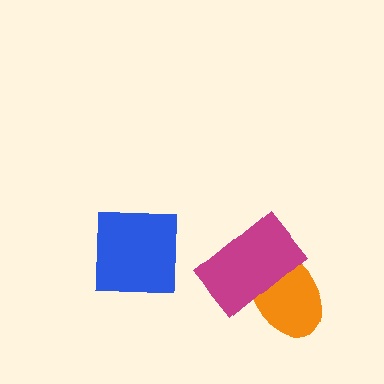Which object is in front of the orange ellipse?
The magenta rectangle is in front of the orange ellipse.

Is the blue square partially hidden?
No, no other shape covers it.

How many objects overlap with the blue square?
0 objects overlap with the blue square.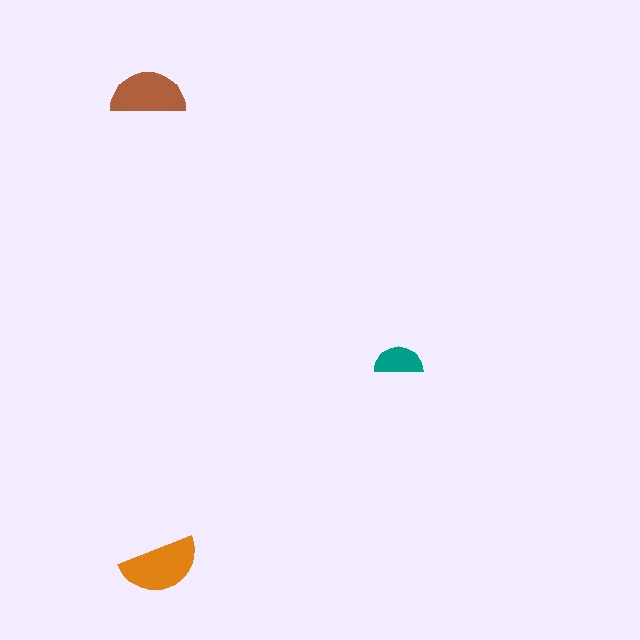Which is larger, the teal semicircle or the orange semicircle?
The orange one.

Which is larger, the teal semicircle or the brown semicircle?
The brown one.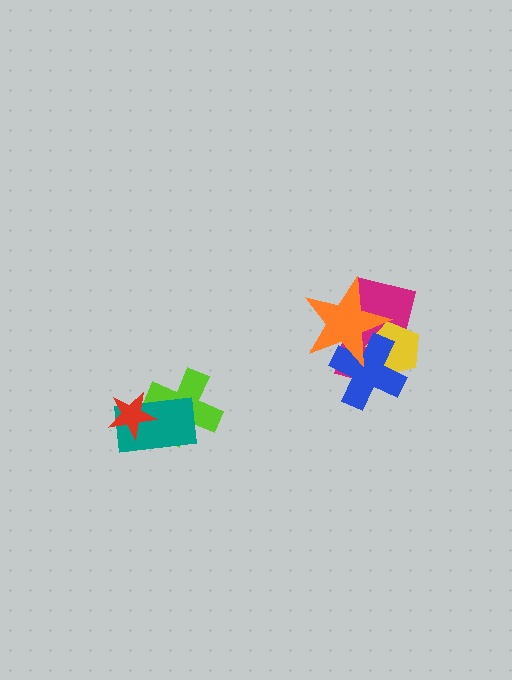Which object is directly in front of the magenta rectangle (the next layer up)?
The yellow pentagon is directly in front of the magenta rectangle.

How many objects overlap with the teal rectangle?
2 objects overlap with the teal rectangle.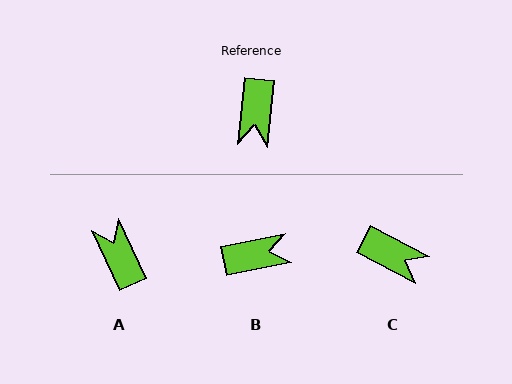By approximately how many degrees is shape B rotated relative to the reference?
Approximately 107 degrees counter-clockwise.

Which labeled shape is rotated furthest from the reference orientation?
A, about 149 degrees away.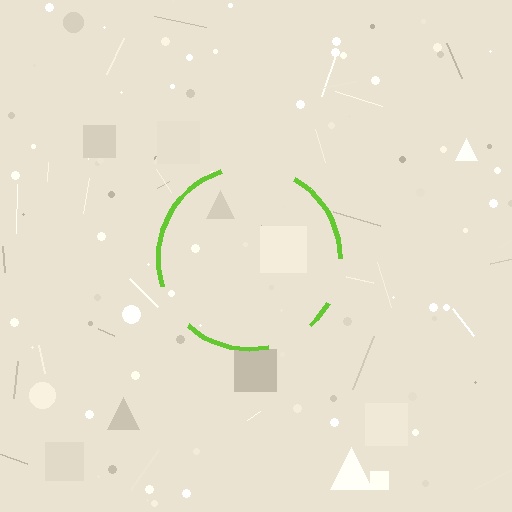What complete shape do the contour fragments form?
The contour fragments form a circle.